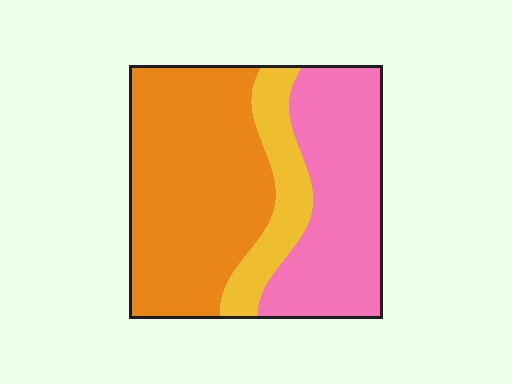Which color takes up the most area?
Orange, at roughly 50%.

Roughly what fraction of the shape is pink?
Pink covers 36% of the shape.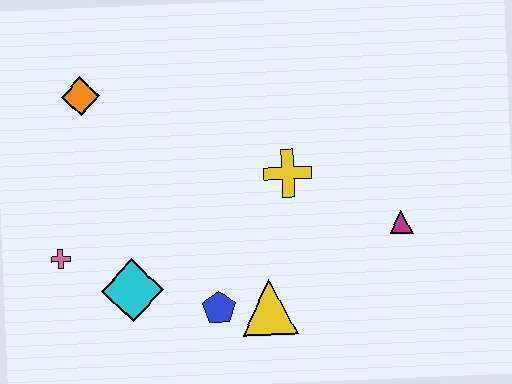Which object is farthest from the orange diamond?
The magenta triangle is farthest from the orange diamond.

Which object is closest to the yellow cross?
The magenta triangle is closest to the yellow cross.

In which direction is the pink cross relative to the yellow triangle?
The pink cross is to the left of the yellow triangle.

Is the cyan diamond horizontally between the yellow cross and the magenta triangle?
No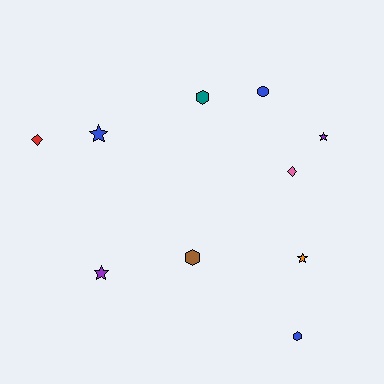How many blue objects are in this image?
There are 3 blue objects.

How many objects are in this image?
There are 10 objects.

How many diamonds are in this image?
There are 2 diamonds.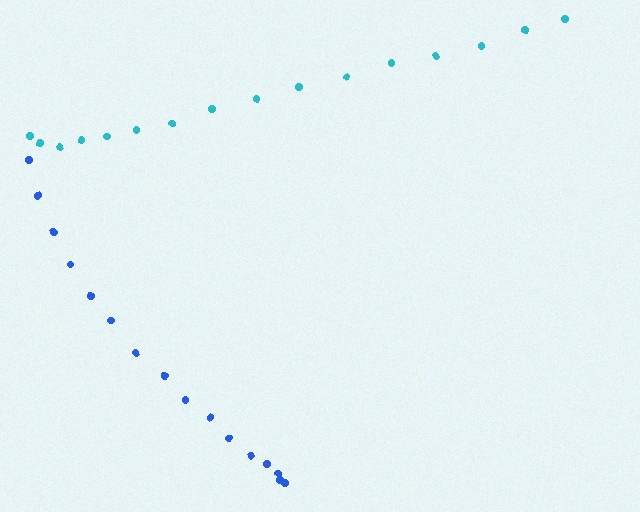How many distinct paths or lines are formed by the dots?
There are 2 distinct paths.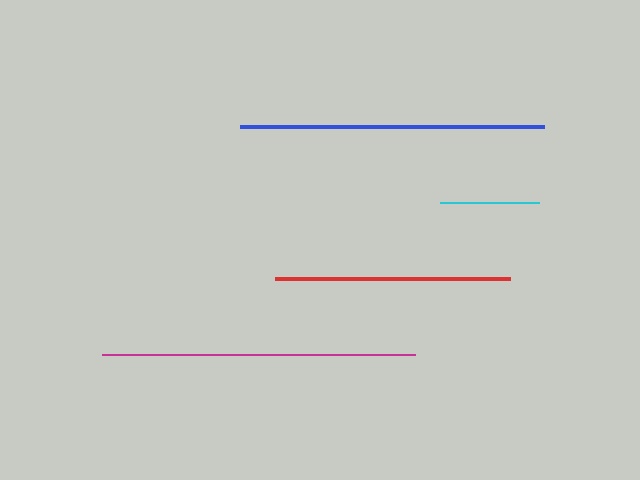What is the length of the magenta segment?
The magenta segment is approximately 313 pixels long.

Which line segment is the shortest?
The cyan line is the shortest at approximately 99 pixels.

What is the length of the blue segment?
The blue segment is approximately 304 pixels long.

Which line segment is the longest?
The magenta line is the longest at approximately 313 pixels.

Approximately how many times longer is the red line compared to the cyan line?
The red line is approximately 2.4 times the length of the cyan line.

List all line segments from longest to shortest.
From longest to shortest: magenta, blue, red, cyan.